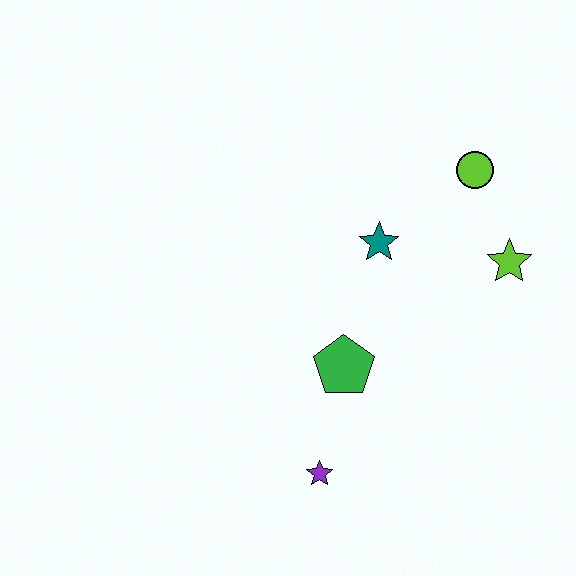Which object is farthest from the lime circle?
The purple star is farthest from the lime circle.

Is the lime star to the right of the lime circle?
Yes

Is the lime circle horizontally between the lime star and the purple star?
Yes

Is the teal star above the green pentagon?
Yes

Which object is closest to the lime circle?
The lime star is closest to the lime circle.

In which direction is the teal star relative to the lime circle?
The teal star is to the left of the lime circle.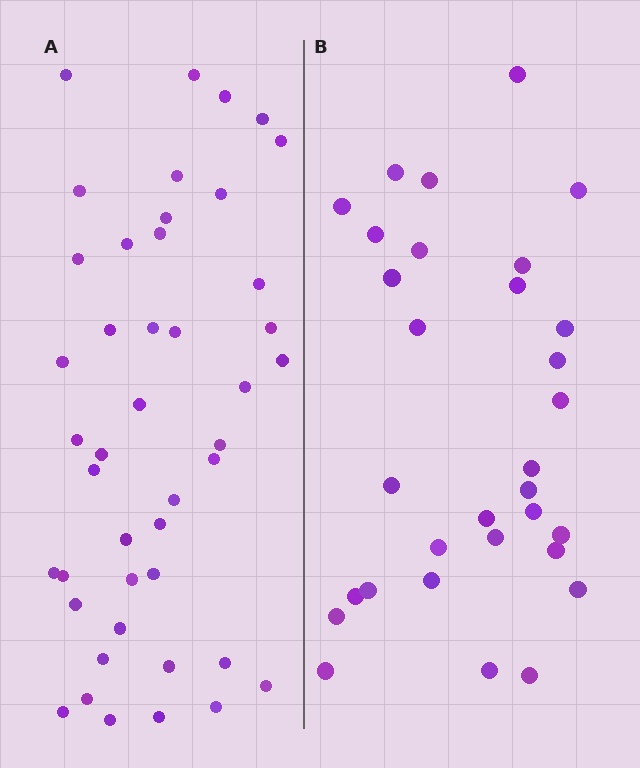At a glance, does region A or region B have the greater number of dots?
Region A (the left region) has more dots.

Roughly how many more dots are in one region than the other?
Region A has approximately 15 more dots than region B.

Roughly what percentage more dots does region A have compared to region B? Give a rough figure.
About 40% more.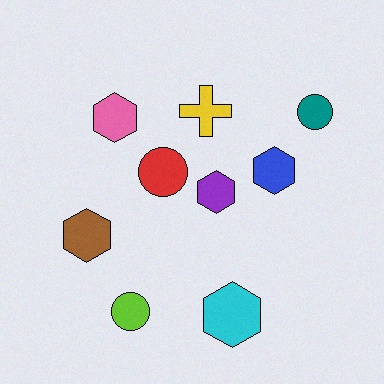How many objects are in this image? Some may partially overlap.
There are 9 objects.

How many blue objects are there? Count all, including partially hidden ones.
There is 1 blue object.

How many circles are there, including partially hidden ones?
There are 3 circles.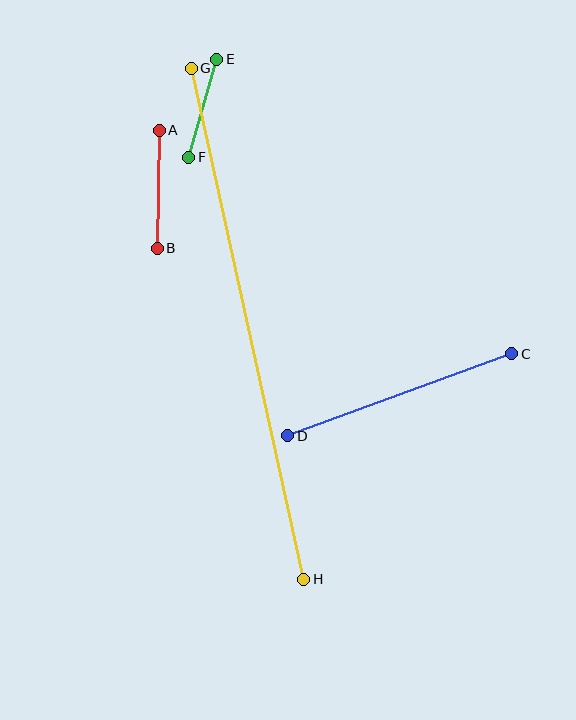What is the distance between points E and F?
The distance is approximately 102 pixels.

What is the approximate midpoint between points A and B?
The midpoint is at approximately (158, 189) pixels.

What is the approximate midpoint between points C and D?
The midpoint is at approximately (400, 395) pixels.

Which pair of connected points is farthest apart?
Points G and H are farthest apart.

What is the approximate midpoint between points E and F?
The midpoint is at approximately (203, 108) pixels.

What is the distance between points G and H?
The distance is approximately 523 pixels.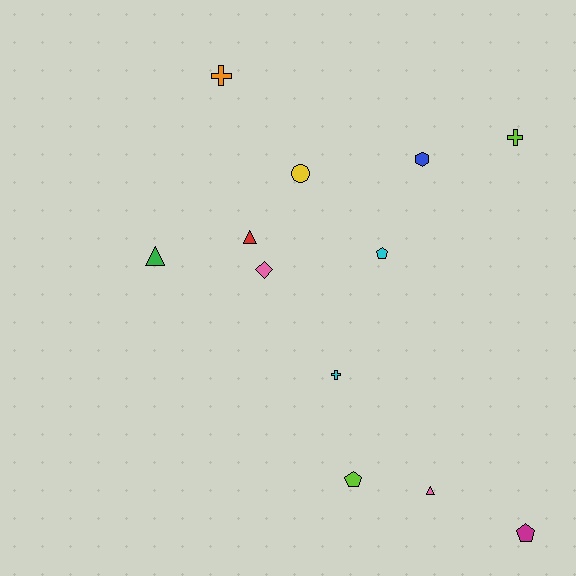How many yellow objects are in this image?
There is 1 yellow object.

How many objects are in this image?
There are 12 objects.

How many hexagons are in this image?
There is 1 hexagon.